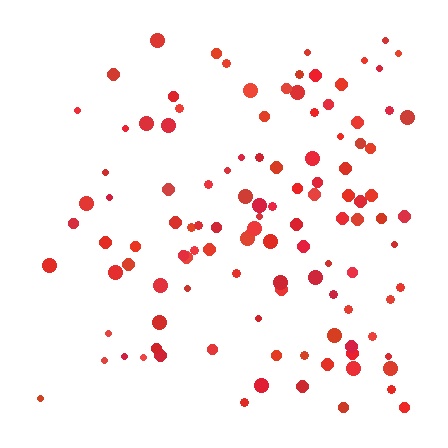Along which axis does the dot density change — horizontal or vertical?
Horizontal.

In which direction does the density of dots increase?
From left to right, with the right side densest.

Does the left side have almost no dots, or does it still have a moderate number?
Still a moderate number, just noticeably fewer than the right.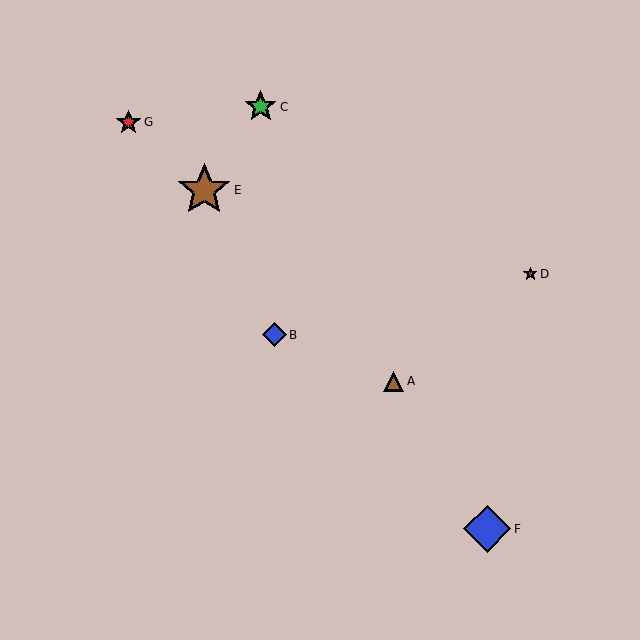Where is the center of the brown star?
The center of the brown star is at (204, 190).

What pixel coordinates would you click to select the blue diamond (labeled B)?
Click at (274, 335) to select the blue diamond B.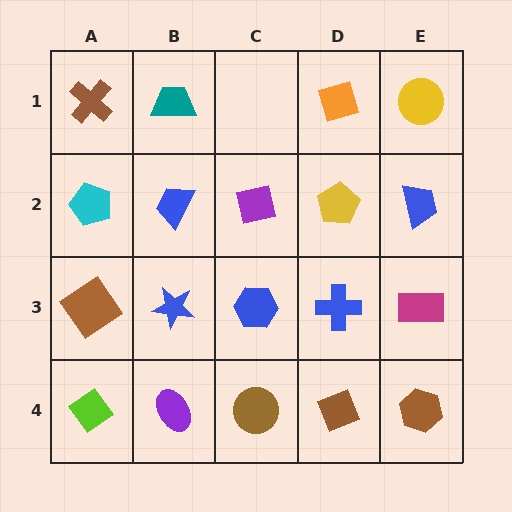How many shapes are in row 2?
5 shapes.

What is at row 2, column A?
A cyan pentagon.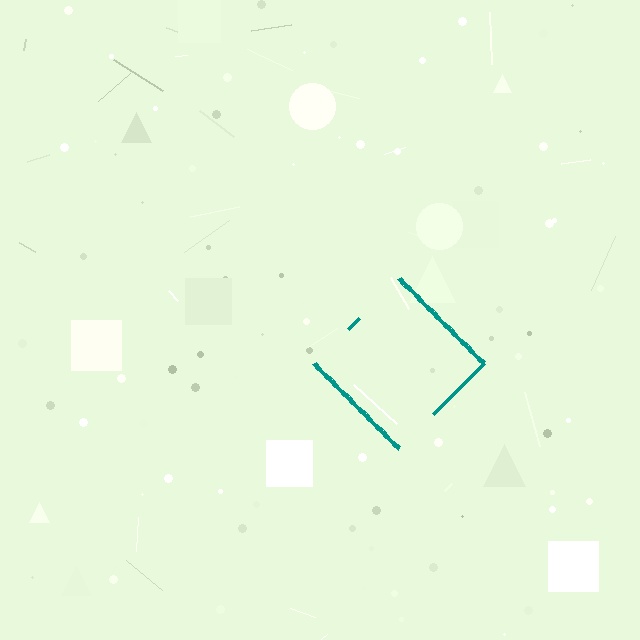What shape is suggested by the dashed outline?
The dashed outline suggests a diamond.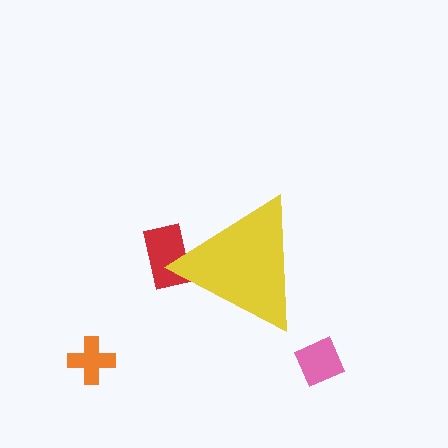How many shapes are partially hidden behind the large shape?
1 shape is partially hidden.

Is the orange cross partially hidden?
No, the orange cross is fully visible.